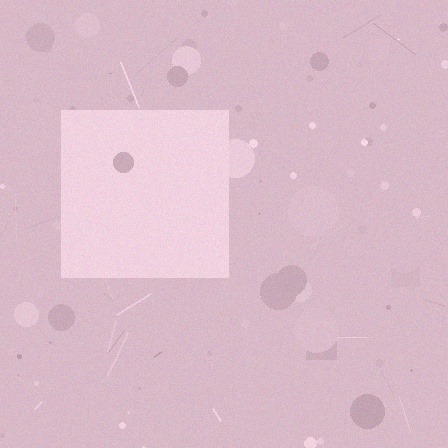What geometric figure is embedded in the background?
A square is embedded in the background.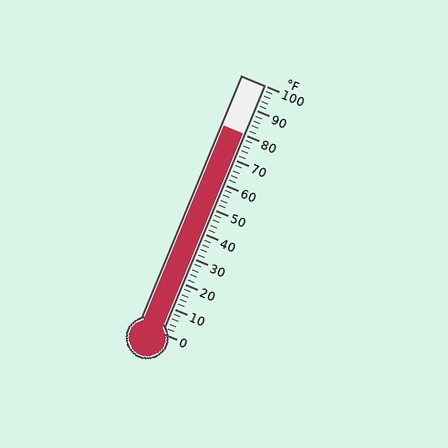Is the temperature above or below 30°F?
The temperature is above 30°F.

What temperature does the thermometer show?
The thermometer shows approximately 80°F.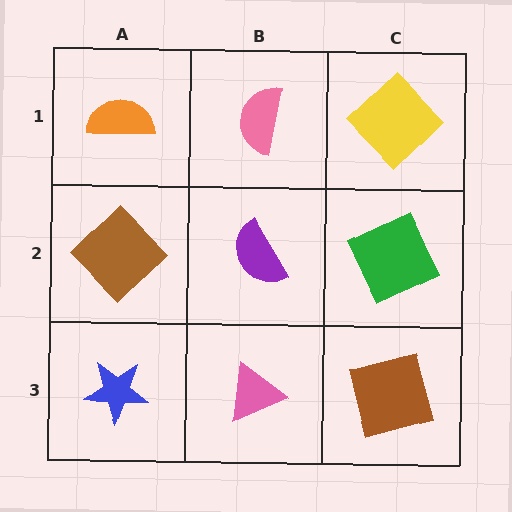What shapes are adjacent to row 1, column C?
A green square (row 2, column C), a pink semicircle (row 1, column B).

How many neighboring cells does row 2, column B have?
4.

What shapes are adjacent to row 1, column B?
A purple semicircle (row 2, column B), an orange semicircle (row 1, column A), a yellow diamond (row 1, column C).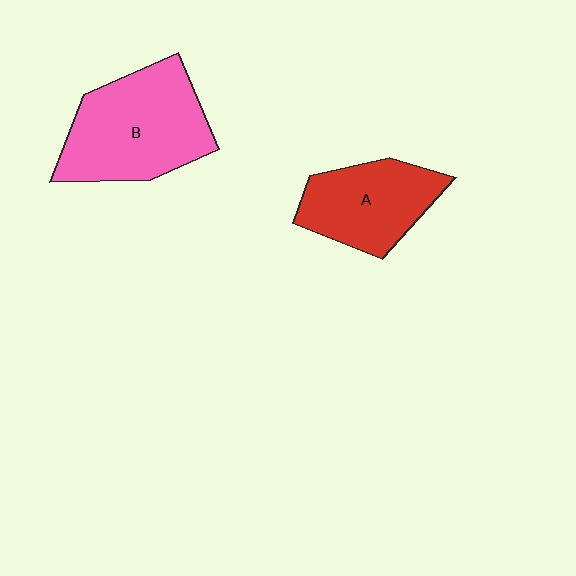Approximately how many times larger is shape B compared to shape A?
Approximately 1.4 times.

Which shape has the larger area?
Shape B (pink).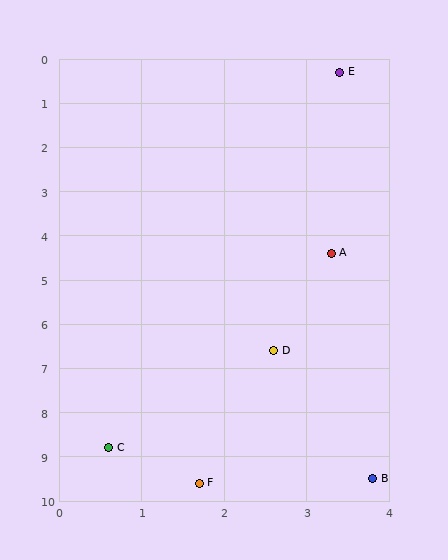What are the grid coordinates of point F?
Point F is at approximately (1.7, 9.6).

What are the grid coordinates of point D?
Point D is at approximately (2.6, 6.6).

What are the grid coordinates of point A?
Point A is at approximately (3.3, 4.4).